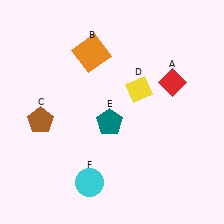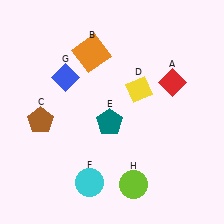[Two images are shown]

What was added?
A blue diamond (G), a lime circle (H) were added in Image 2.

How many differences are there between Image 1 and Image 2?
There are 2 differences between the two images.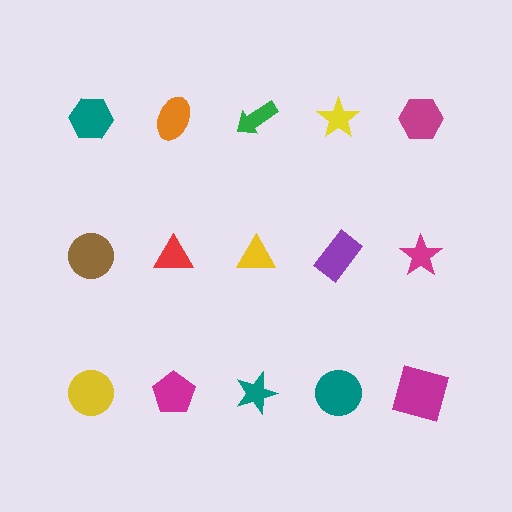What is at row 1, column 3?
A green arrow.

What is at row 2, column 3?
A yellow triangle.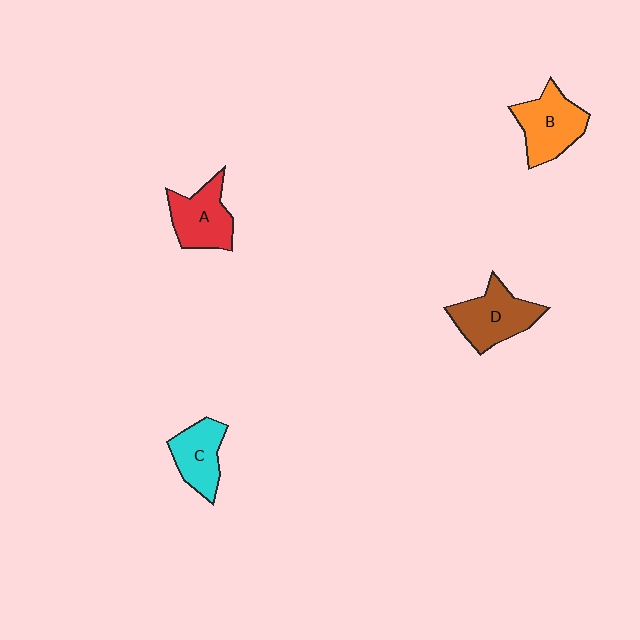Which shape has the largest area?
Shape D (brown).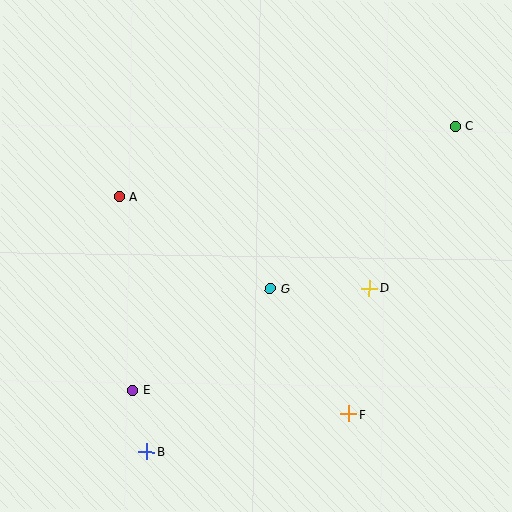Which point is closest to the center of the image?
Point G at (270, 289) is closest to the center.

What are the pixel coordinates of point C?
Point C is at (455, 126).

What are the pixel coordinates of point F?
Point F is at (348, 414).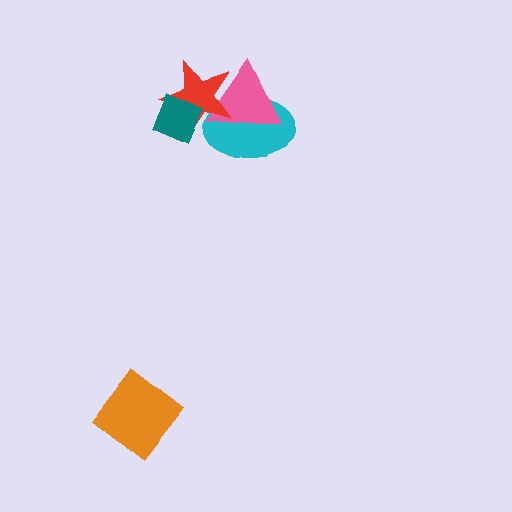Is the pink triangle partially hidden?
Yes, it is partially covered by another shape.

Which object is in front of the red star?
The teal diamond is in front of the red star.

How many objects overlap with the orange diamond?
0 objects overlap with the orange diamond.